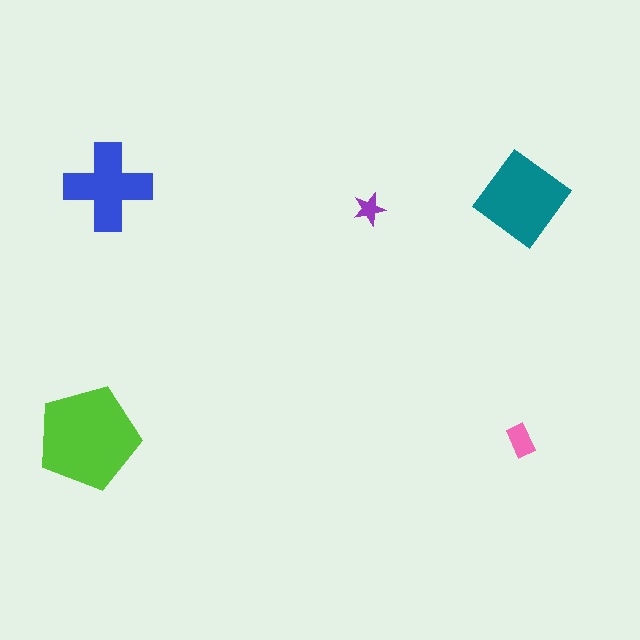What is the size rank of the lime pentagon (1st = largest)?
1st.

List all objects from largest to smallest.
The lime pentagon, the teal diamond, the blue cross, the pink rectangle, the purple star.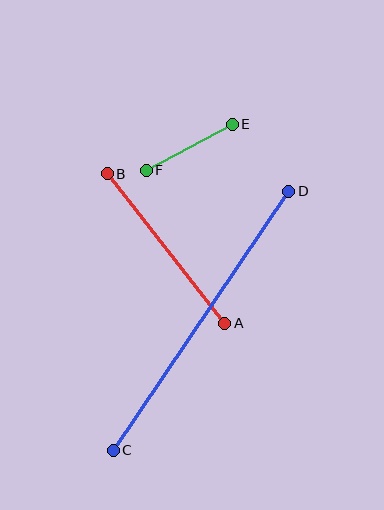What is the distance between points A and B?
The distance is approximately 190 pixels.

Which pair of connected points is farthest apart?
Points C and D are farthest apart.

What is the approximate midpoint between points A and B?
The midpoint is at approximately (166, 249) pixels.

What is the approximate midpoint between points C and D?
The midpoint is at approximately (201, 321) pixels.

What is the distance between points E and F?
The distance is approximately 98 pixels.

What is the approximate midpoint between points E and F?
The midpoint is at approximately (189, 147) pixels.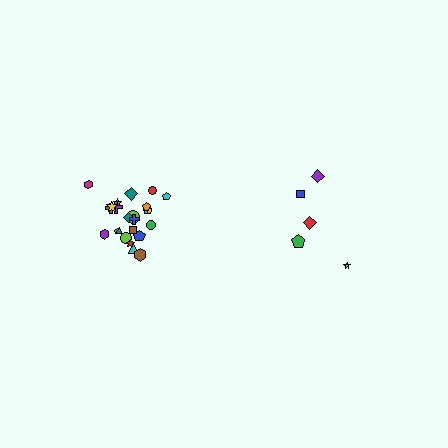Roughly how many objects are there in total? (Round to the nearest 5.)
Roughly 30 objects in total.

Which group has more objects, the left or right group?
The left group.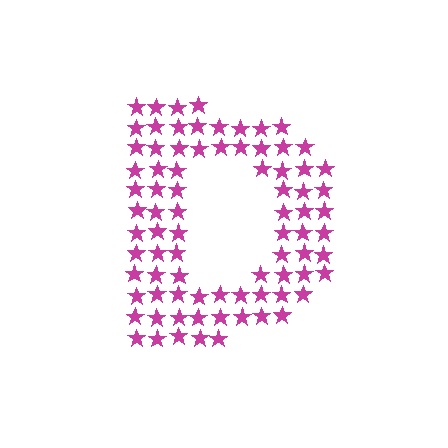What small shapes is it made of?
It is made of small stars.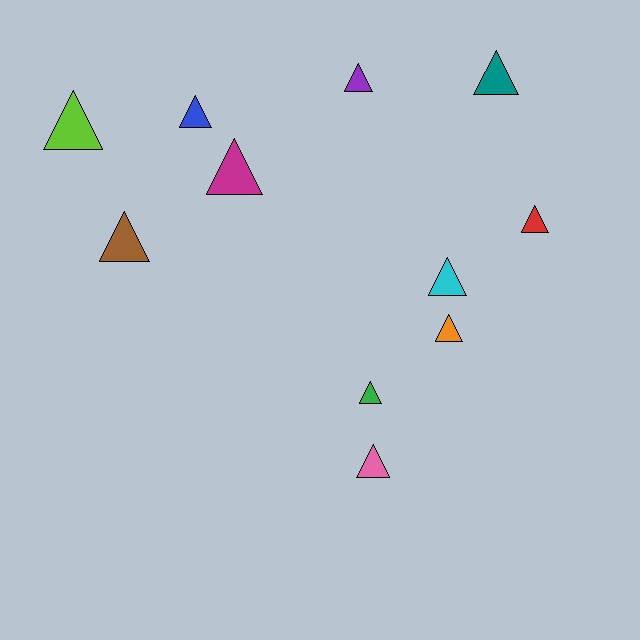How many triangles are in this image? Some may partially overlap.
There are 11 triangles.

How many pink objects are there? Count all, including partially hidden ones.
There is 1 pink object.